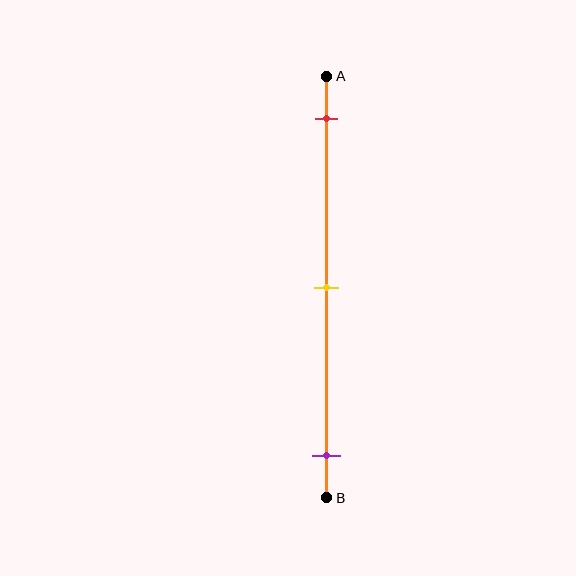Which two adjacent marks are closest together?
The red and yellow marks are the closest adjacent pair.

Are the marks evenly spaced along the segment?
Yes, the marks are approximately evenly spaced.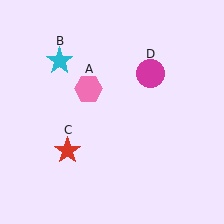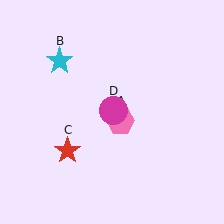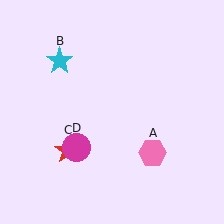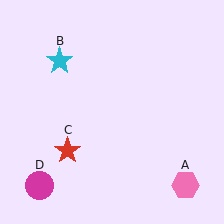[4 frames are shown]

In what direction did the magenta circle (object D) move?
The magenta circle (object D) moved down and to the left.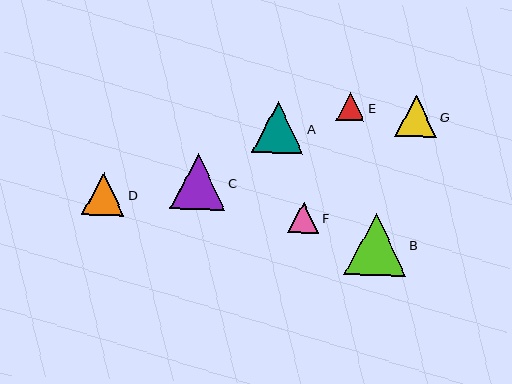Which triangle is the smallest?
Triangle E is the smallest with a size of approximately 28 pixels.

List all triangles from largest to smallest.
From largest to smallest: B, C, A, D, G, F, E.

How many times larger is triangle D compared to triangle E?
Triangle D is approximately 1.5 times the size of triangle E.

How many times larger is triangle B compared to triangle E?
Triangle B is approximately 2.2 times the size of triangle E.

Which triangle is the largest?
Triangle B is the largest with a size of approximately 62 pixels.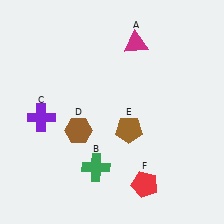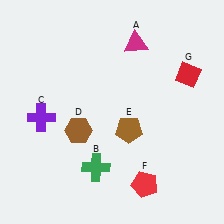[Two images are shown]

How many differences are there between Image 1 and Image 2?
There is 1 difference between the two images.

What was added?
A red diamond (G) was added in Image 2.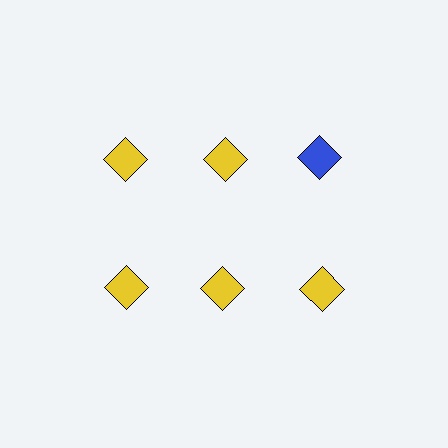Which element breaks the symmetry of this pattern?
The blue diamond in the top row, center column breaks the symmetry. All other shapes are yellow diamonds.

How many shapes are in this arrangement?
There are 6 shapes arranged in a grid pattern.